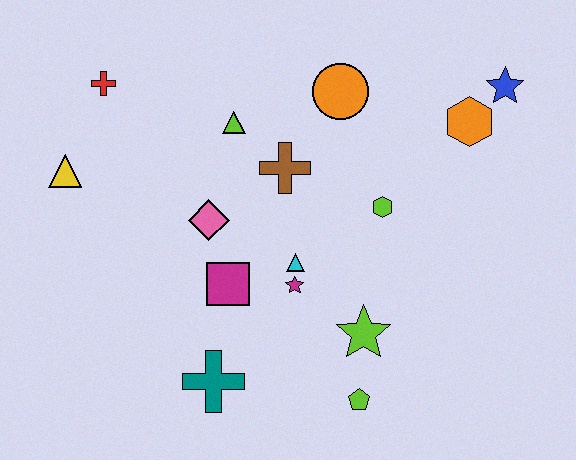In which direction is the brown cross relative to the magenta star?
The brown cross is above the magenta star.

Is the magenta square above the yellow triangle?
No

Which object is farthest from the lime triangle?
The lime pentagon is farthest from the lime triangle.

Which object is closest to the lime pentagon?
The lime star is closest to the lime pentagon.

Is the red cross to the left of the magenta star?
Yes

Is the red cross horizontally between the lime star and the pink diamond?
No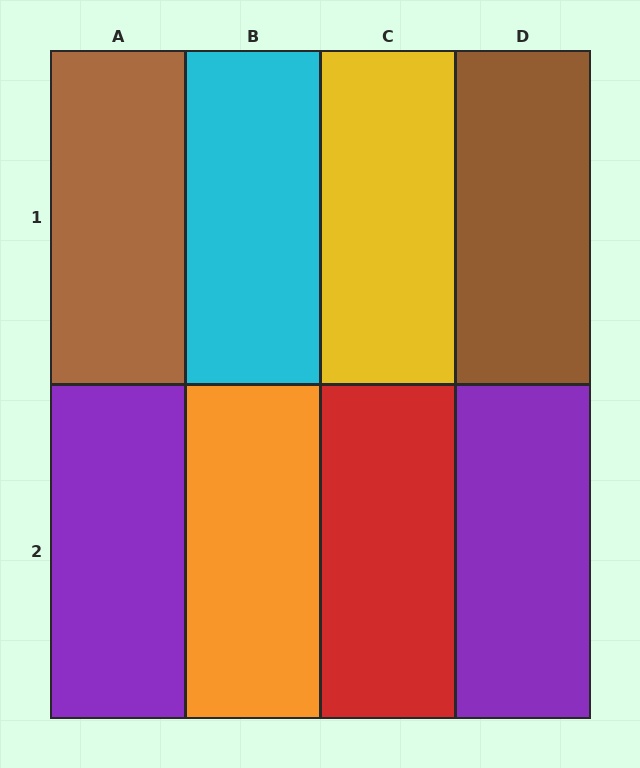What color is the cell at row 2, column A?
Purple.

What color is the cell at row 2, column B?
Orange.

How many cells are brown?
2 cells are brown.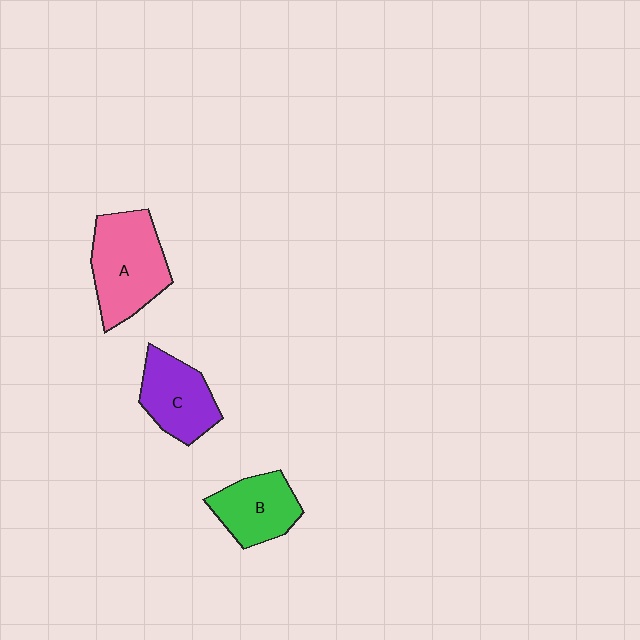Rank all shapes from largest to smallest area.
From largest to smallest: A (pink), C (purple), B (green).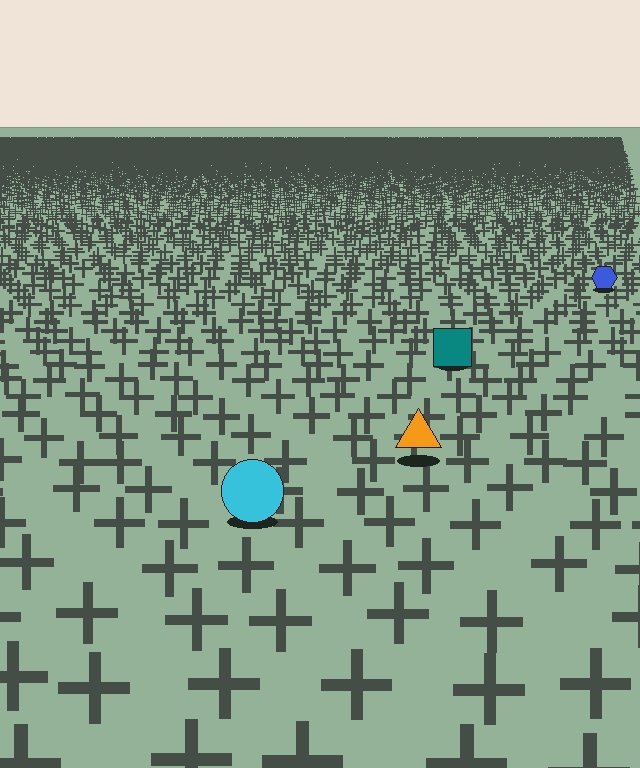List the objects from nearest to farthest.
From nearest to farthest: the cyan circle, the orange triangle, the teal square, the blue hexagon.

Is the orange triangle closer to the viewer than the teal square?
Yes. The orange triangle is closer — you can tell from the texture gradient: the ground texture is coarser near it.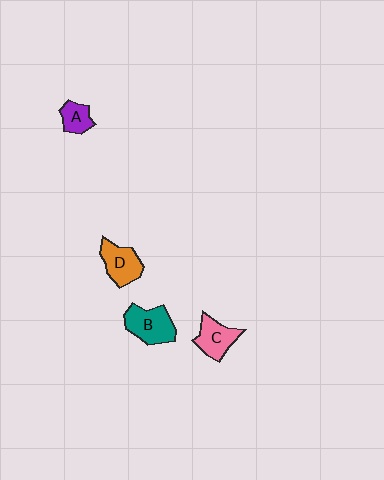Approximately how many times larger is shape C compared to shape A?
Approximately 1.5 times.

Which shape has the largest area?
Shape B (teal).